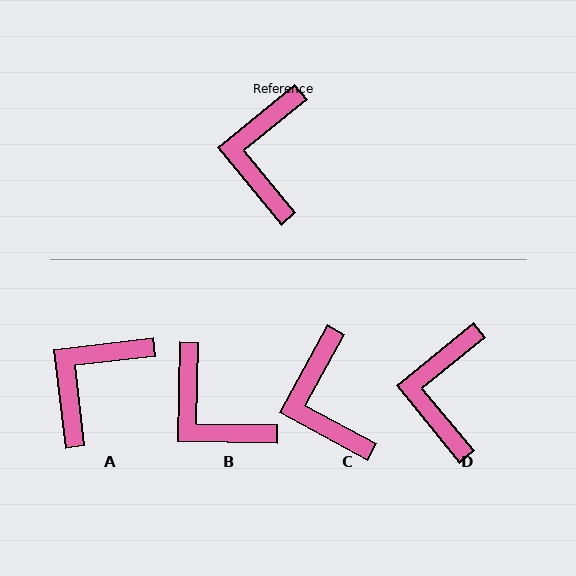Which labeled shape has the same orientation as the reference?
D.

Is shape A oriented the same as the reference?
No, it is off by about 33 degrees.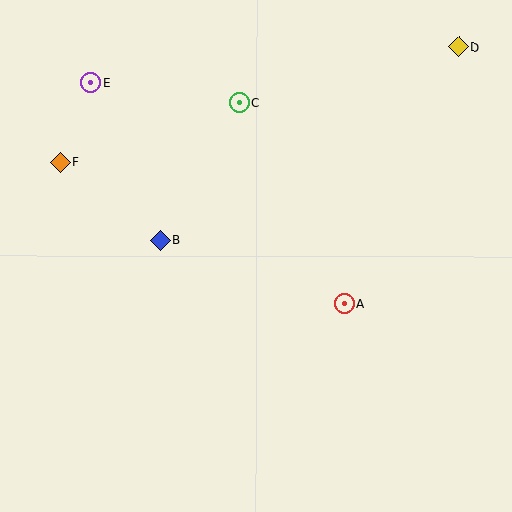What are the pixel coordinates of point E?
Point E is at (91, 82).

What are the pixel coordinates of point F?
Point F is at (60, 162).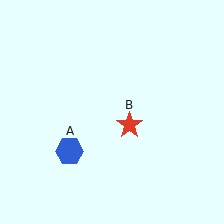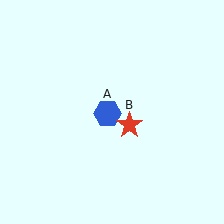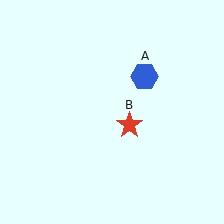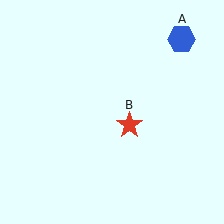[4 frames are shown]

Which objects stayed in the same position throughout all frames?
Red star (object B) remained stationary.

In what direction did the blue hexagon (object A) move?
The blue hexagon (object A) moved up and to the right.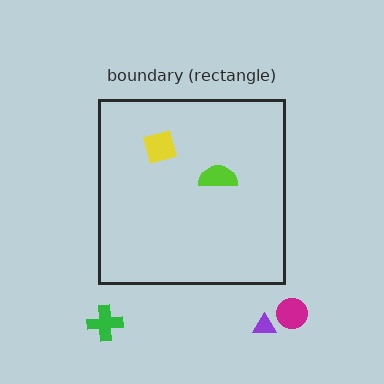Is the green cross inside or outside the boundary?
Outside.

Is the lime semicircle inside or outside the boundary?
Inside.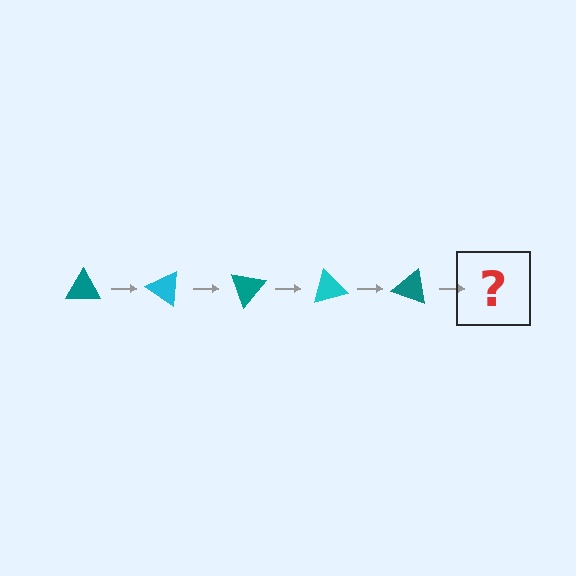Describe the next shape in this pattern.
It should be a cyan triangle, rotated 175 degrees from the start.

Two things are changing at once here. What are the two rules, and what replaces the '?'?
The two rules are that it rotates 35 degrees each step and the color cycles through teal and cyan. The '?' should be a cyan triangle, rotated 175 degrees from the start.